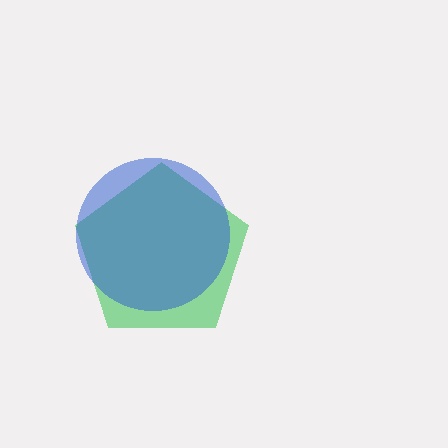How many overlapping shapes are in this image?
There are 2 overlapping shapes in the image.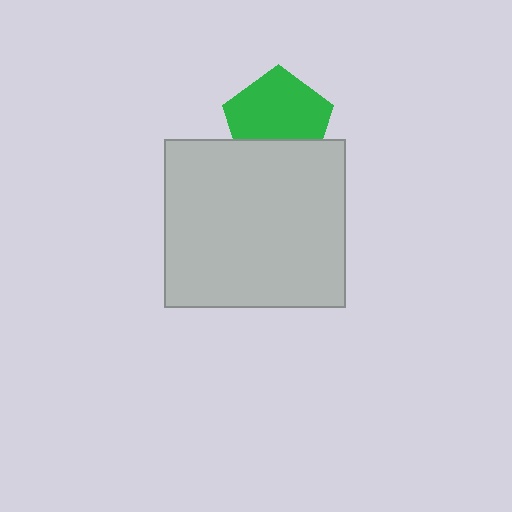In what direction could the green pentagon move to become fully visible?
The green pentagon could move up. That would shift it out from behind the light gray rectangle entirely.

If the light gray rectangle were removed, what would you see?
You would see the complete green pentagon.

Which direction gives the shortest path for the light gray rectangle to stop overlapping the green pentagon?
Moving down gives the shortest separation.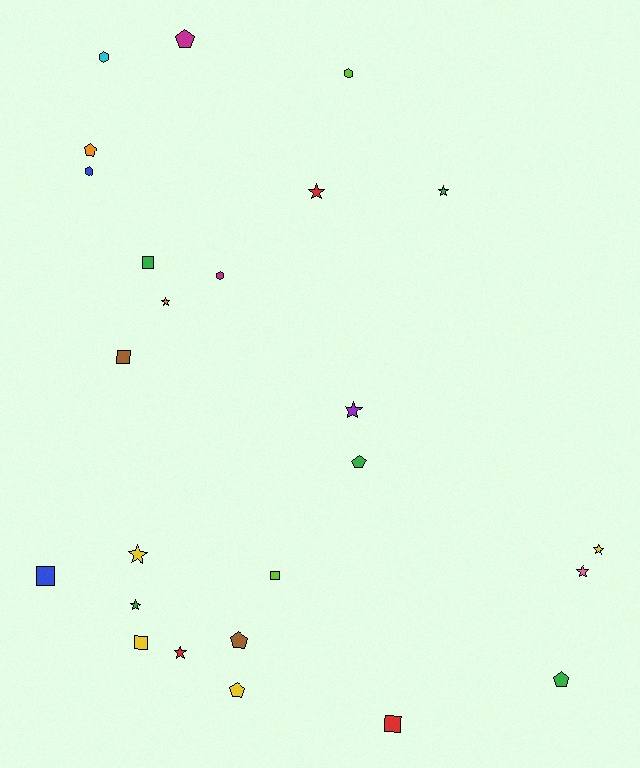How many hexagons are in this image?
There are 4 hexagons.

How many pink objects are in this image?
There is 1 pink object.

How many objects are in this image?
There are 25 objects.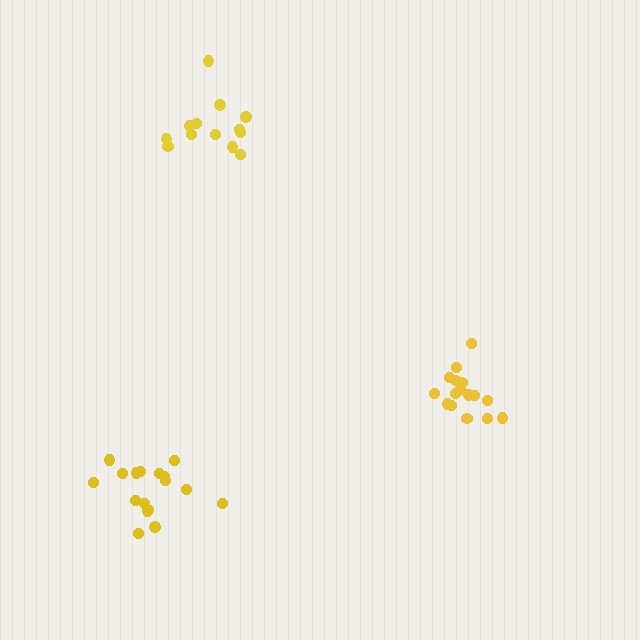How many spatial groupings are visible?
There are 3 spatial groupings.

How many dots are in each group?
Group 1: 16 dots, Group 2: 13 dots, Group 3: 17 dots (46 total).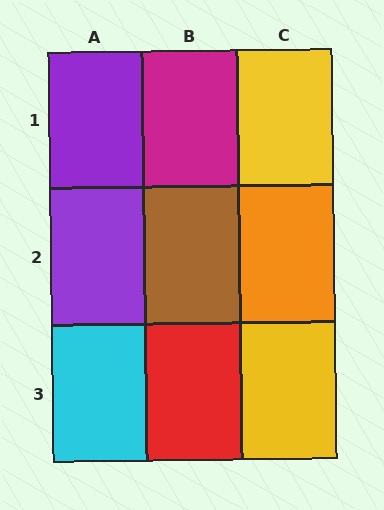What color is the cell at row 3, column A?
Cyan.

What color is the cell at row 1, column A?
Purple.